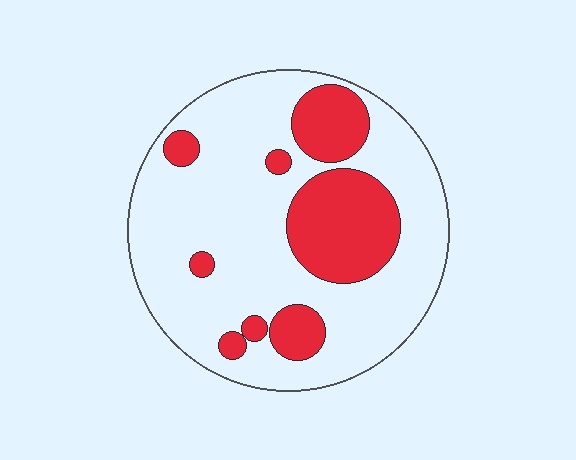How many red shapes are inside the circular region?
8.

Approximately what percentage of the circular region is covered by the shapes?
Approximately 25%.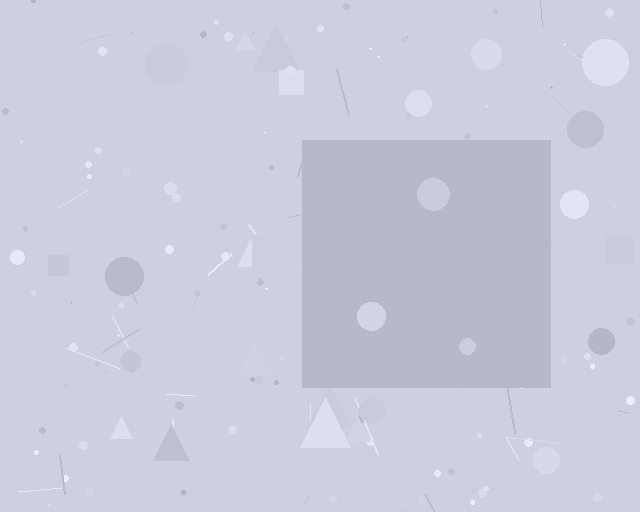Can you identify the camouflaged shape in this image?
The camouflaged shape is a square.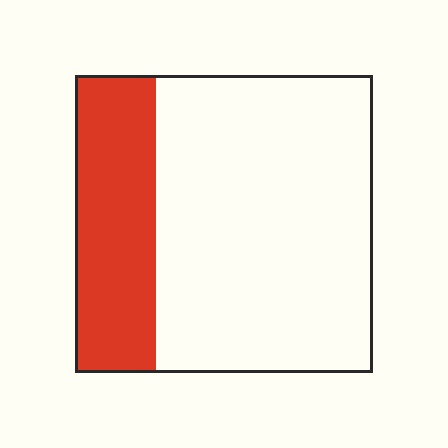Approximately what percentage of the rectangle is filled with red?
Approximately 25%.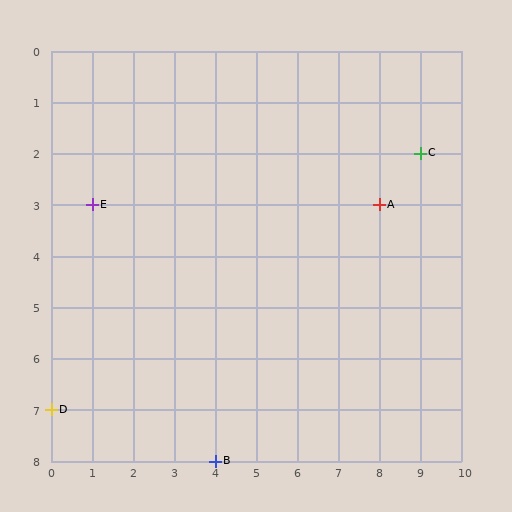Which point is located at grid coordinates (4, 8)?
Point B is at (4, 8).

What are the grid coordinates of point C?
Point C is at grid coordinates (9, 2).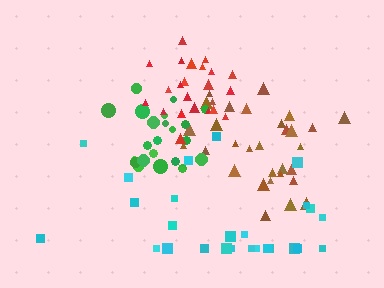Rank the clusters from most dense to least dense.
red, green, brown, cyan.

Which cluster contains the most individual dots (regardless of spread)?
Brown (31).